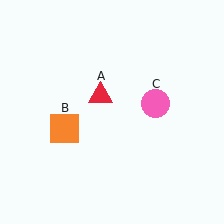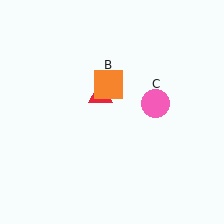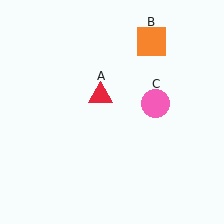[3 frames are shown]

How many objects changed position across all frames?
1 object changed position: orange square (object B).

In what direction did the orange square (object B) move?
The orange square (object B) moved up and to the right.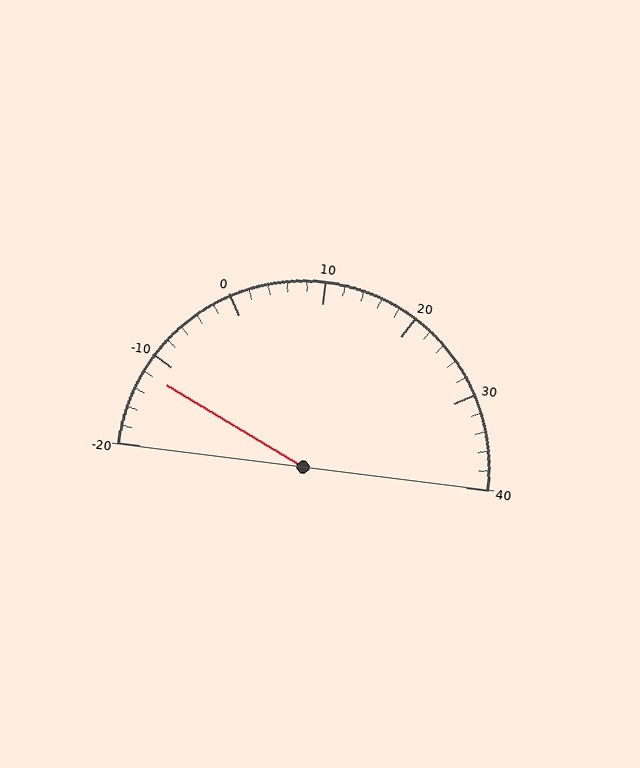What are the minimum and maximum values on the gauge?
The gauge ranges from -20 to 40.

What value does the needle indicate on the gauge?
The needle indicates approximately -12.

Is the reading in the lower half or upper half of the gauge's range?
The reading is in the lower half of the range (-20 to 40).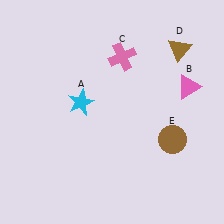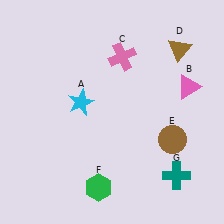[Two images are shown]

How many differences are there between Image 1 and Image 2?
There are 2 differences between the two images.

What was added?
A green hexagon (F), a teal cross (G) were added in Image 2.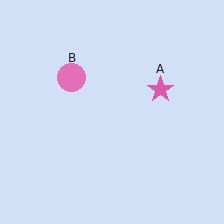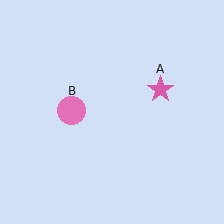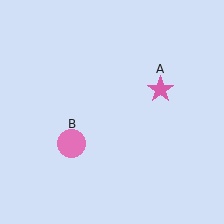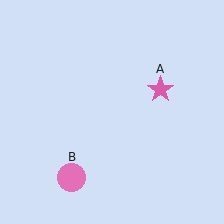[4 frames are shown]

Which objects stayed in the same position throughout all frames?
Pink star (object A) remained stationary.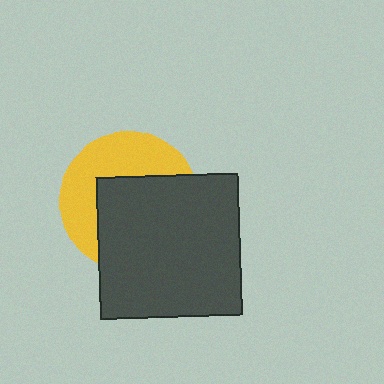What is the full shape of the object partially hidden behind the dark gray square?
The partially hidden object is a yellow circle.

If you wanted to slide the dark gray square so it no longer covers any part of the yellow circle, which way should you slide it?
Slide it toward the lower-right — that is the most direct way to separate the two shapes.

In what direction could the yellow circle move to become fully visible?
The yellow circle could move toward the upper-left. That would shift it out from behind the dark gray square entirely.